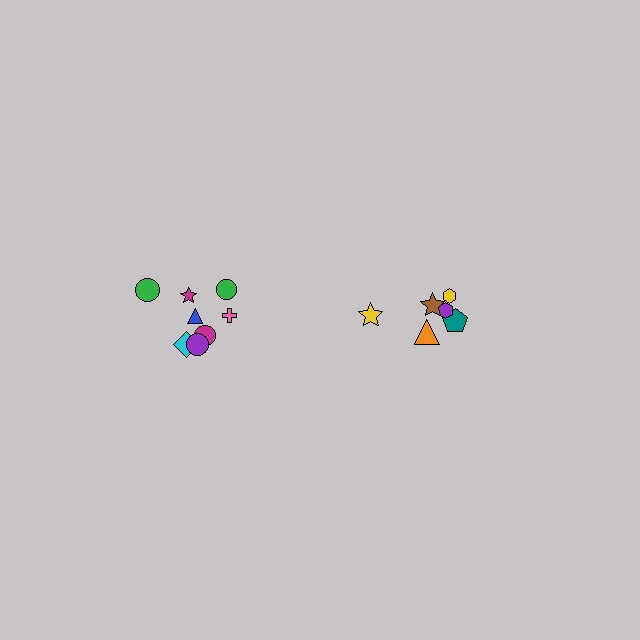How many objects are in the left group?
There are 8 objects.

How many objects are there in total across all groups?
There are 14 objects.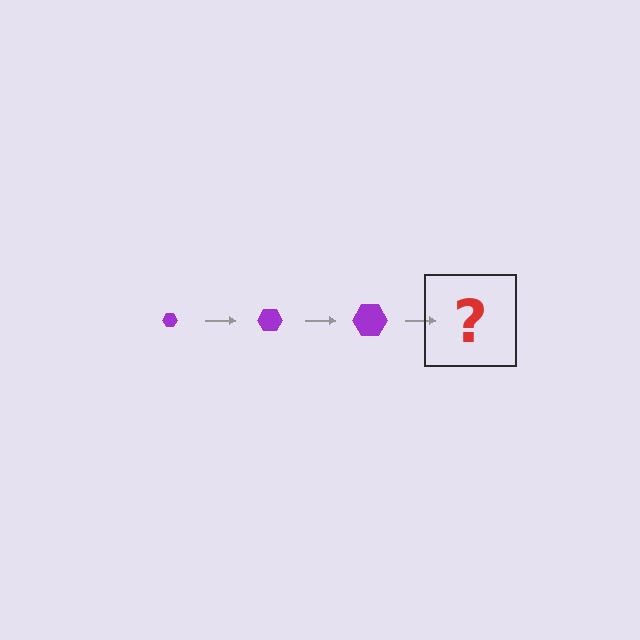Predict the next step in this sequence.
The next step is a purple hexagon, larger than the previous one.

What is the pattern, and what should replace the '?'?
The pattern is that the hexagon gets progressively larger each step. The '?' should be a purple hexagon, larger than the previous one.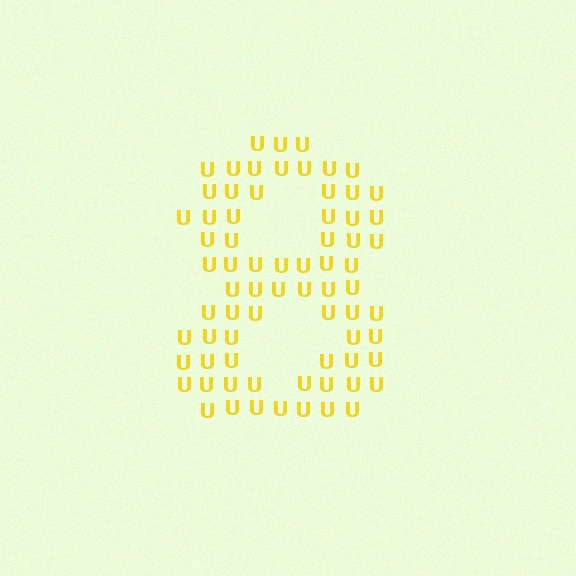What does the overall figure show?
The overall figure shows the digit 8.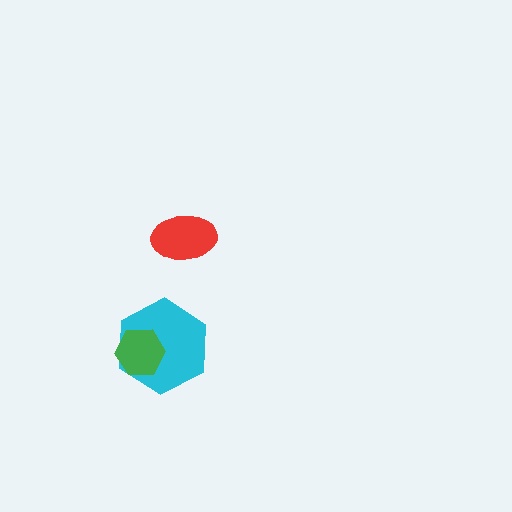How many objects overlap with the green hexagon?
1 object overlaps with the green hexagon.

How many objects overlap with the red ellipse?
0 objects overlap with the red ellipse.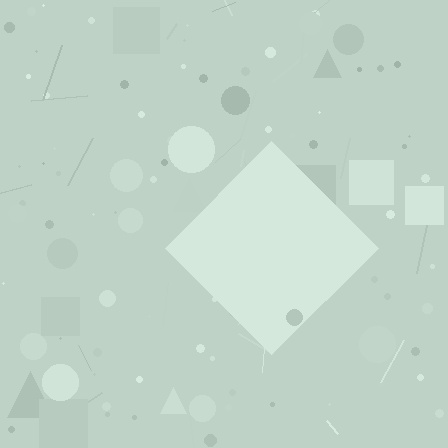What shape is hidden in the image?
A diamond is hidden in the image.